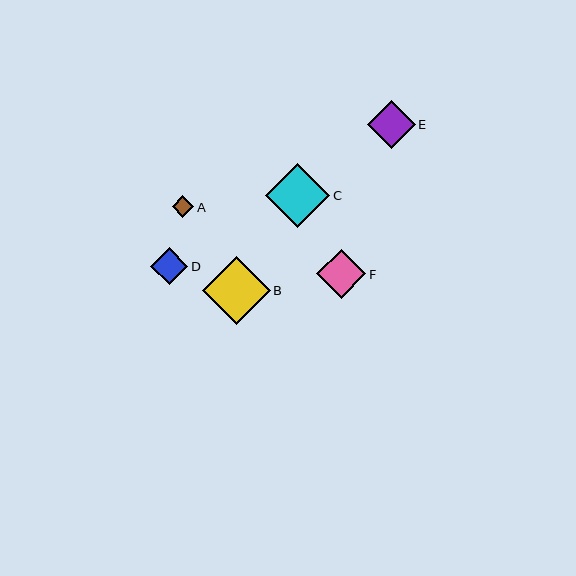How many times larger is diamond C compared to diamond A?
Diamond C is approximately 3.0 times the size of diamond A.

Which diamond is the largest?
Diamond B is the largest with a size of approximately 68 pixels.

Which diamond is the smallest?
Diamond A is the smallest with a size of approximately 21 pixels.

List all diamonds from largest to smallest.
From largest to smallest: B, C, F, E, D, A.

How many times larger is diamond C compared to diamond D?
Diamond C is approximately 1.7 times the size of diamond D.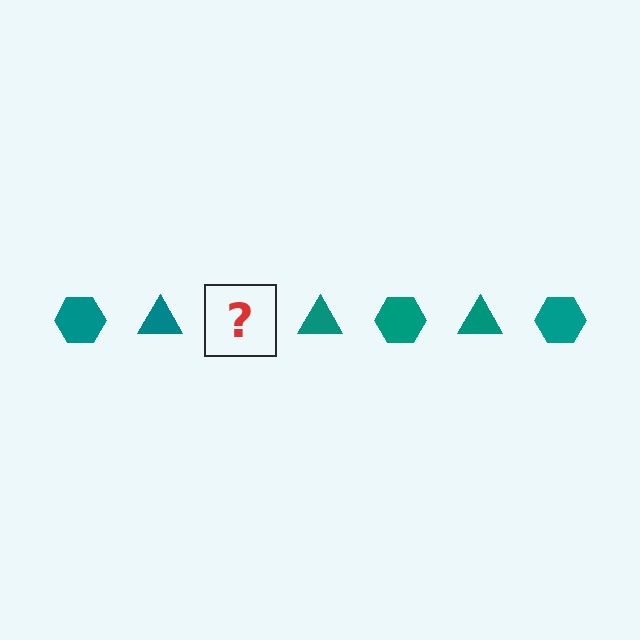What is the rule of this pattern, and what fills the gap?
The rule is that the pattern cycles through hexagon, triangle shapes in teal. The gap should be filled with a teal hexagon.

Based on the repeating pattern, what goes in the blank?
The blank should be a teal hexagon.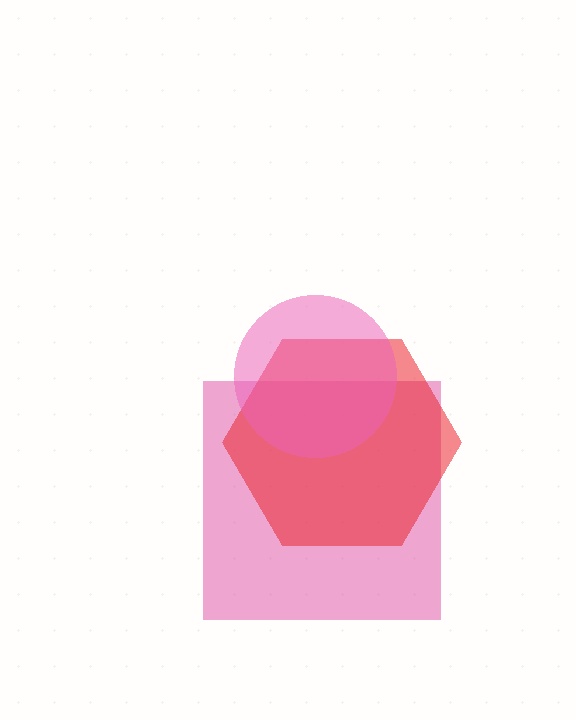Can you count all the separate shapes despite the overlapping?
Yes, there are 3 separate shapes.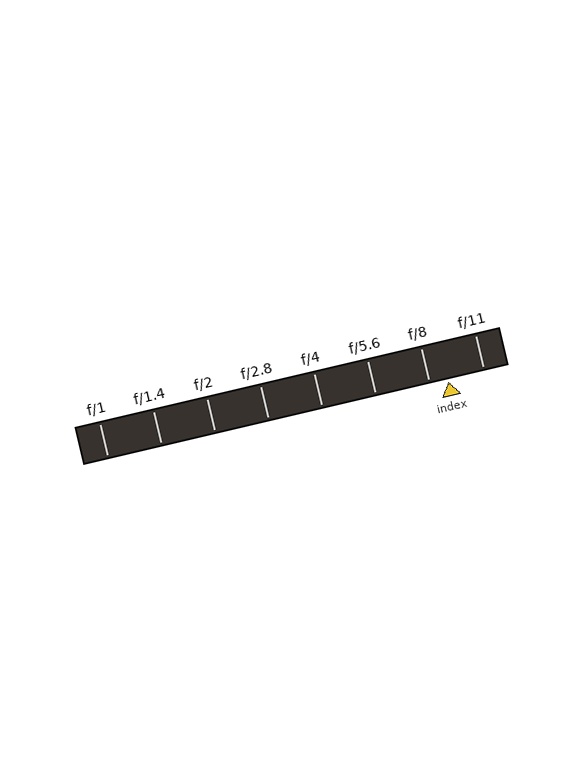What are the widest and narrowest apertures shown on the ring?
The widest aperture shown is f/1 and the narrowest is f/11.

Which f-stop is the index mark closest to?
The index mark is closest to f/8.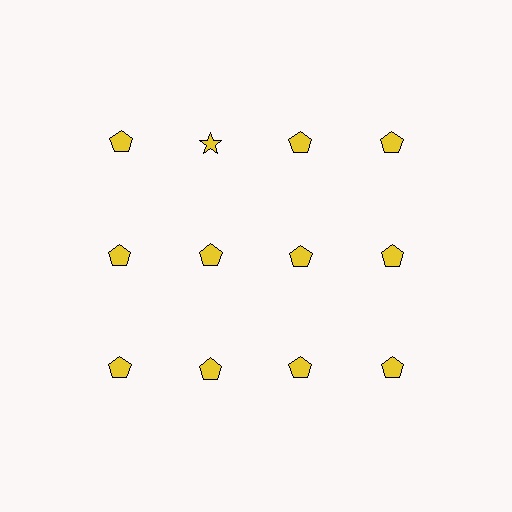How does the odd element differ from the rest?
It has a different shape: star instead of pentagon.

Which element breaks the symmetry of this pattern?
The yellow star in the top row, second from left column breaks the symmetry. All other shapes are yellow pentagons.